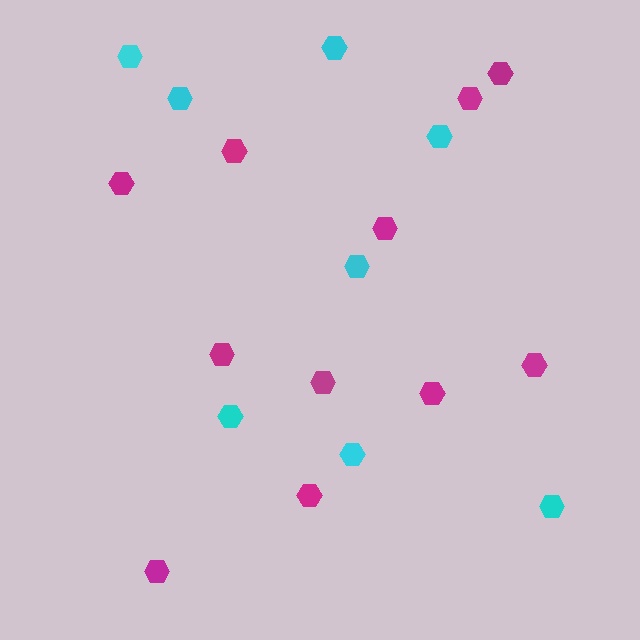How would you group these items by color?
There are 2 groups: one group of cyan hexagons (8) and one group of magenta hexagons (11).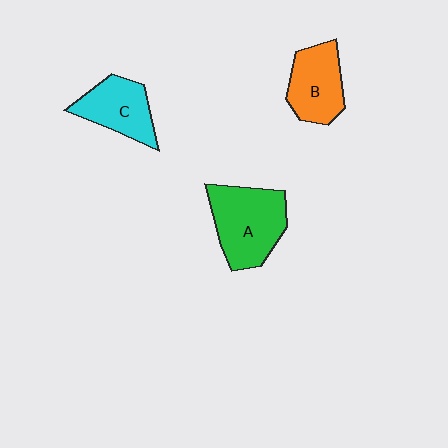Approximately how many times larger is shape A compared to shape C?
Approximately 1.4 times.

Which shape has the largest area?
Shape A (green).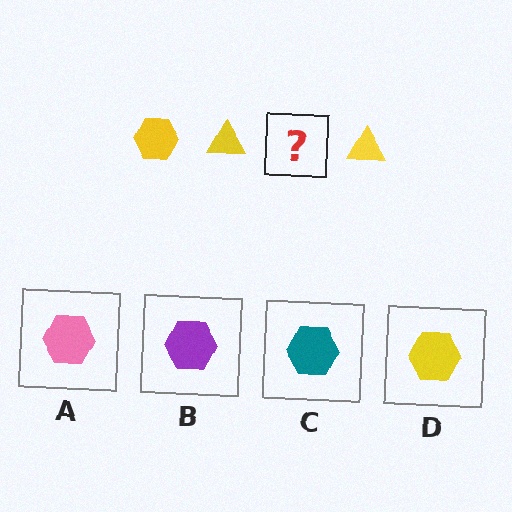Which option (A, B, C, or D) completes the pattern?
D.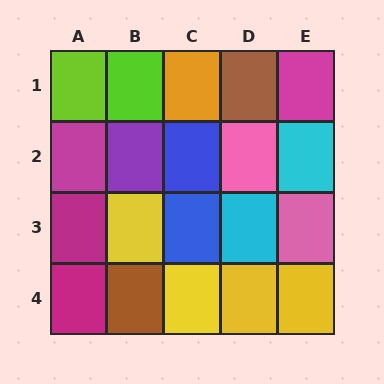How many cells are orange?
1 cell is orange.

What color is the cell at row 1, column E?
Magenta.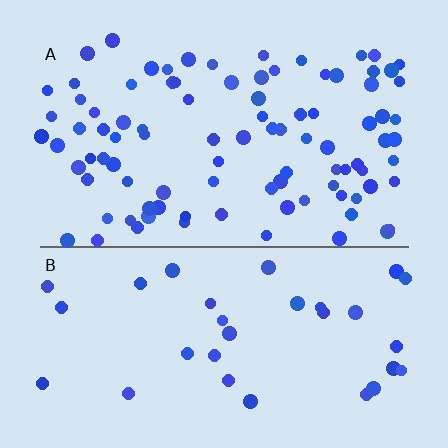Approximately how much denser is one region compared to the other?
Approximately 2.9× — region A over region B.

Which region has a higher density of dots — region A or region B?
A (the top).